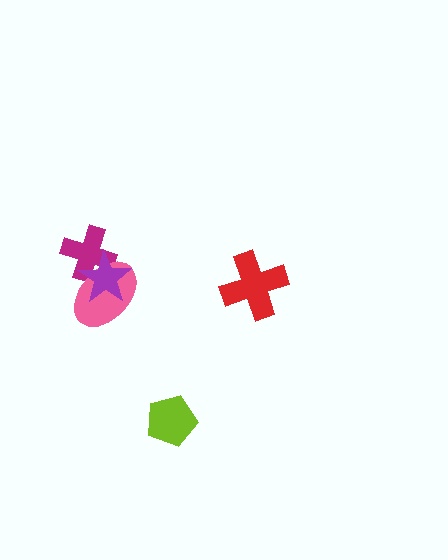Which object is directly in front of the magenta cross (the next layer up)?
The pink ellipse is directly in front of the magenta cross.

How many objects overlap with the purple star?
2 objects overlap with the purple star.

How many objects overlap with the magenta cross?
2 objects overlap with the magenta cross.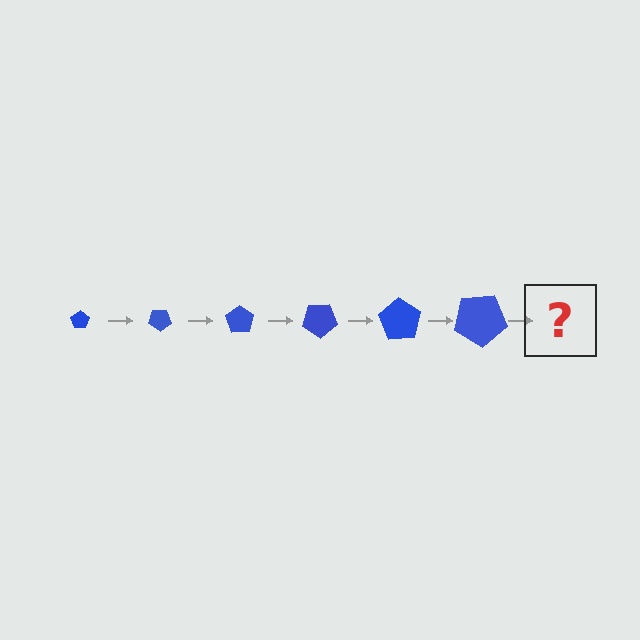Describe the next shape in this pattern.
It should be a pentagon, larger than the previous one and rotated 210 degrees from the start.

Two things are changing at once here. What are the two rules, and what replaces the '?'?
The two rules are that the pentagon grows larger each step and it rotates 35 degrees each step. The '?' should be a pentagon, larger than the previous one and rotated 210 degrees from the start.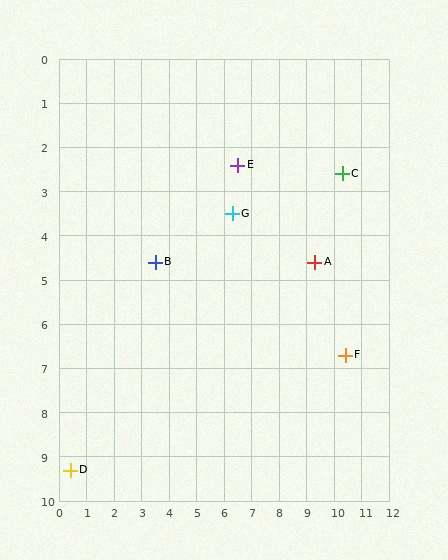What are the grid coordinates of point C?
Point C is at approximately (10.3, 2.6).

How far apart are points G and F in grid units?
Points G and F are about 5.2 grid units apart.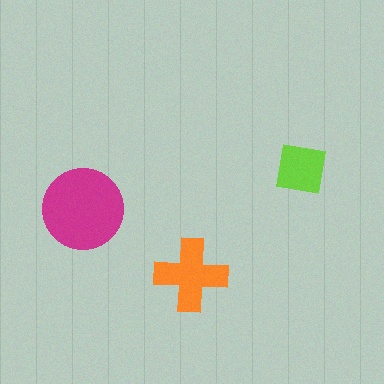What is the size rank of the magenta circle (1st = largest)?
1st.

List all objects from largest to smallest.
The magenta circle, the orange cross, the lime square.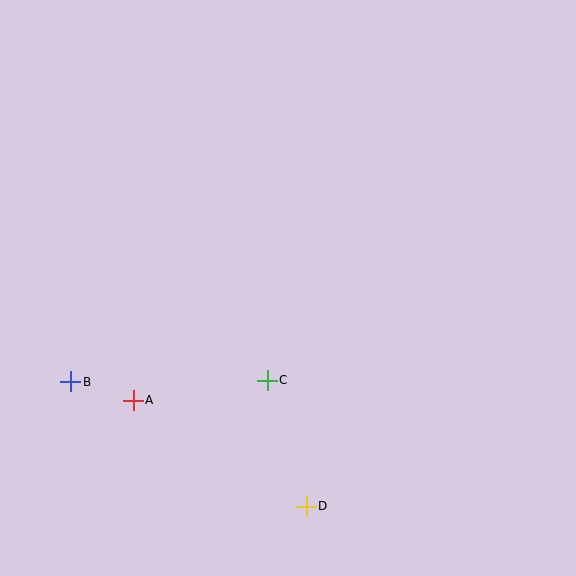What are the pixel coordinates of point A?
Point A is at (133, 400).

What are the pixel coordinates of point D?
Point D is at (306, 506).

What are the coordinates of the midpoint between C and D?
The midpoint between C and D is at (287, 443).